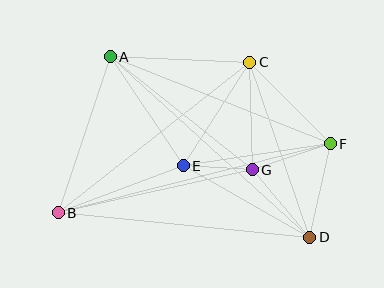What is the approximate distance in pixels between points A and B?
The distance between A and B is approximately 164 pixels.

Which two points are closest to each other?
Points E and G are closest to each other.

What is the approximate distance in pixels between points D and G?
The distance between D and G is approximately 88 pixels.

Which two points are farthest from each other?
Points B and F are farthest from each other.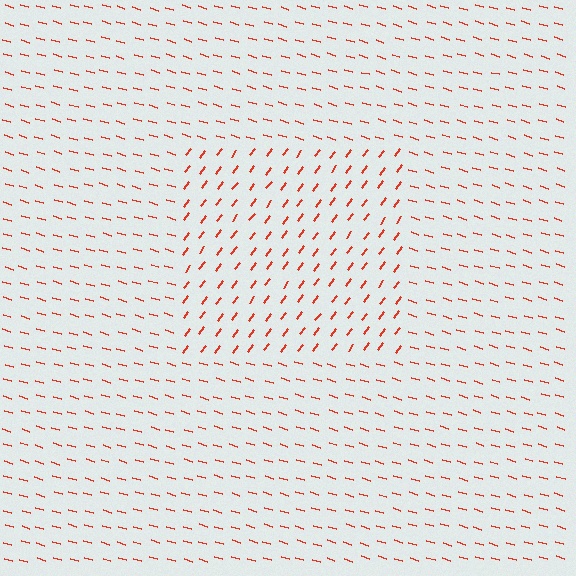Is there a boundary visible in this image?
Yes, there is a texture boundary formed by a change in line orientation.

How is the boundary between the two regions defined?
The boundary is defined purely by a change in line orientation (approximately 70 degrees difference). All lines are the same color and thickness.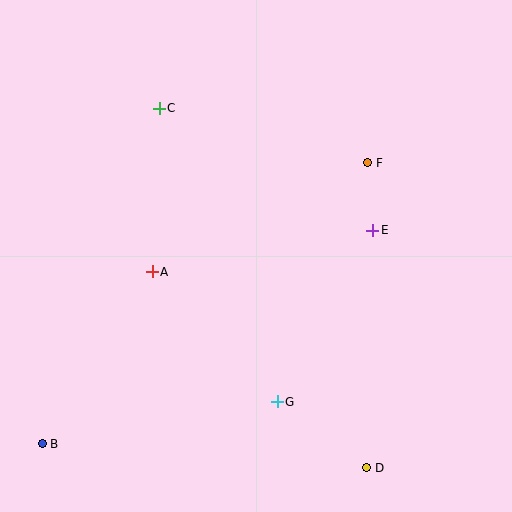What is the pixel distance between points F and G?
The distance between F and G is 256 pixels.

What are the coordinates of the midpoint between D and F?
The midpoint between D and F is at (367, 315).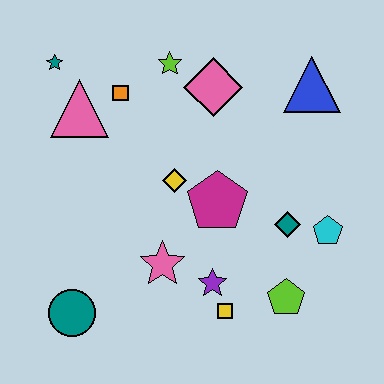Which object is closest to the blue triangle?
The pink diamond is closest to the blue triangle.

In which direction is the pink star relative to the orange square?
The pink star is below the orange square.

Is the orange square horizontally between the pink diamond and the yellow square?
No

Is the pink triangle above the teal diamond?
Yes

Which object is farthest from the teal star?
The lime pentagon is farthest from the teal star.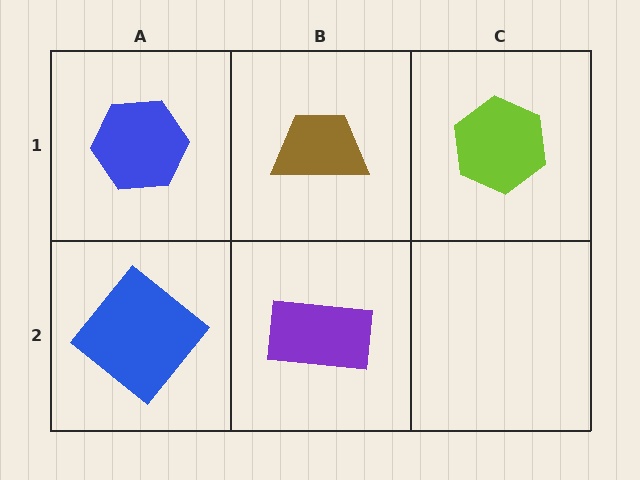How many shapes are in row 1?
3 shapes.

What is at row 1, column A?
A blue hexagon.